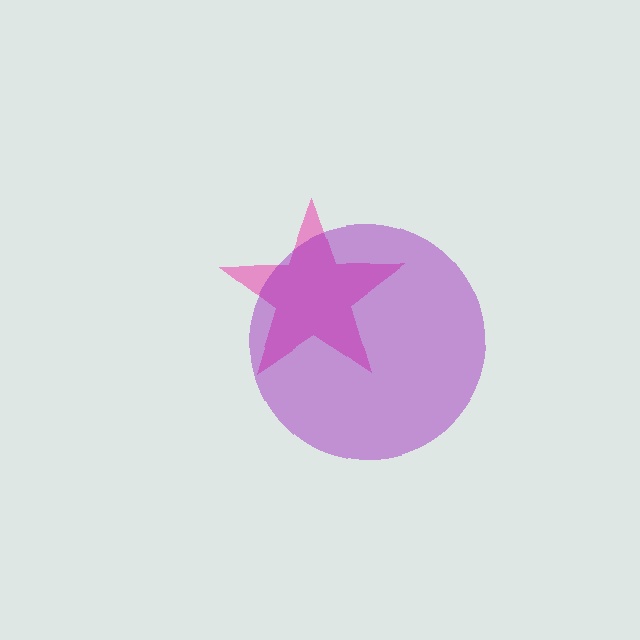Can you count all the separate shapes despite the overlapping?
Yes, there are 2 separate shapes.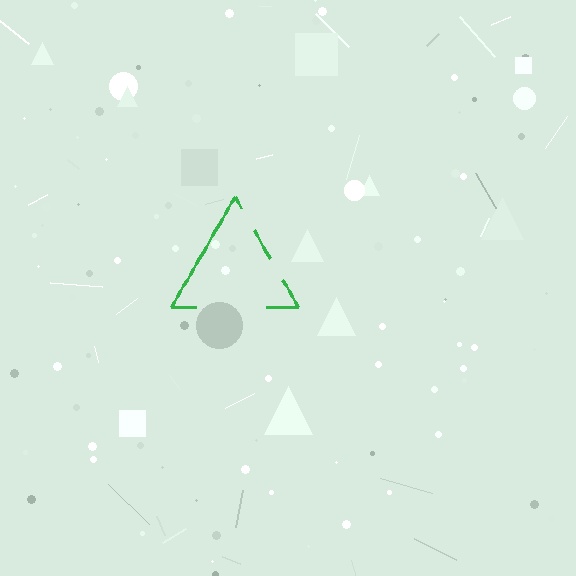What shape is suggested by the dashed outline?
The dashed outline suggests a triangle.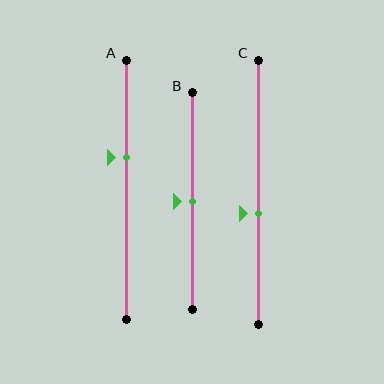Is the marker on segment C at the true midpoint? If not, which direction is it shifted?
No, the marker on segment C is shifted downward by about 8% of the segment length.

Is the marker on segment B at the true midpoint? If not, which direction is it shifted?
Yes, the marker on segment B is at the true midpoint.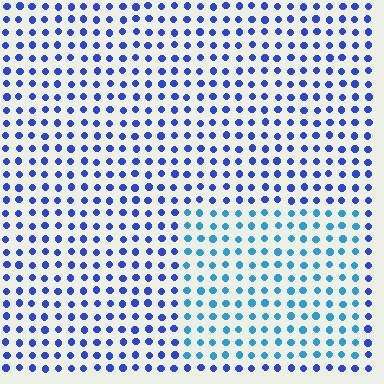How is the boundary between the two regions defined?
The boundary is defined purely by a slight shift in hue (about 34 degrees). Spacing, size, and orientation are identical on both sides.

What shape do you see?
I see a rectangle.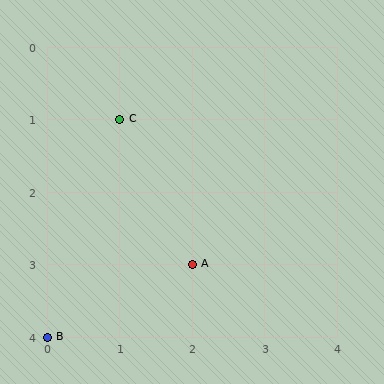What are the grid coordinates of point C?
Point C is at grid coordinates (1, 1).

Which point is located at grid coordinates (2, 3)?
Point A is at (2, 3).